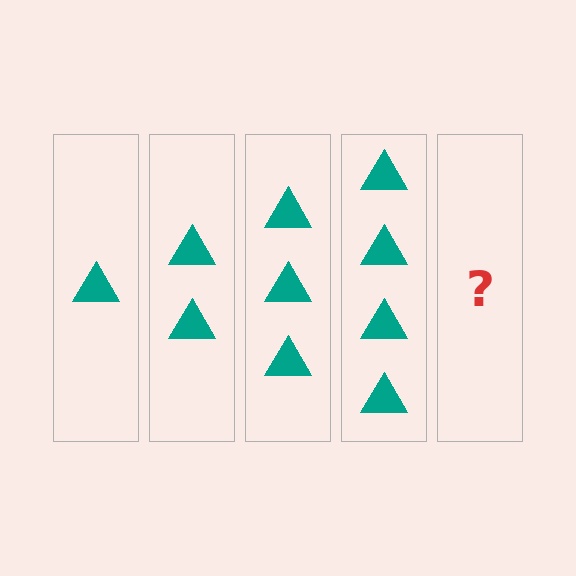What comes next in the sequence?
The next element should be 5 triangles.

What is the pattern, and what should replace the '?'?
The pattern is that each step adds one more triangle. The '?' should be 5 triangles.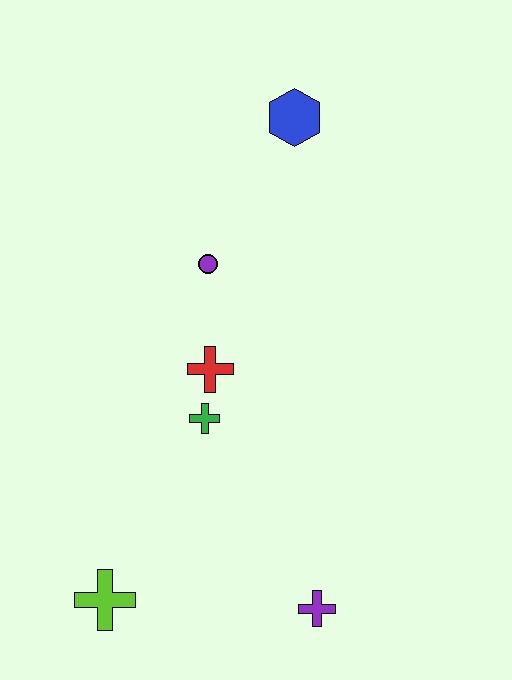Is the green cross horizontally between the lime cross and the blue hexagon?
Yes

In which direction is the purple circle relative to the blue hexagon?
The purple circle is below the blue hexagon.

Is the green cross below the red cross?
Yes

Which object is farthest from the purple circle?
The purple cross is farthest from the purple circle.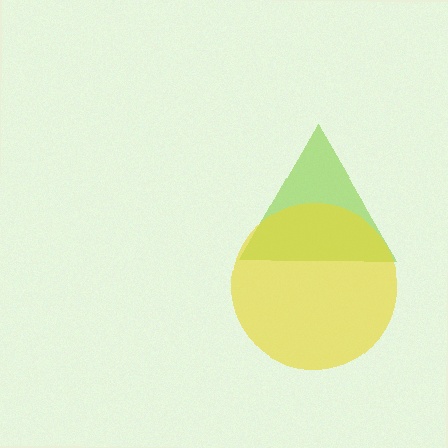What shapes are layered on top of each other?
The layered shapes are: a lime triangle, a yellow circle.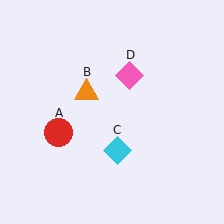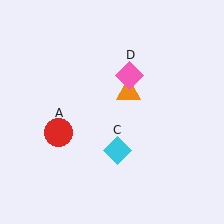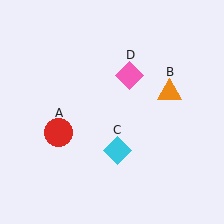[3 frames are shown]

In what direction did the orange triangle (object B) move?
The orange triangle (object B) moved right.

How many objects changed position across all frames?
1 object changed position: orange triangle (object B).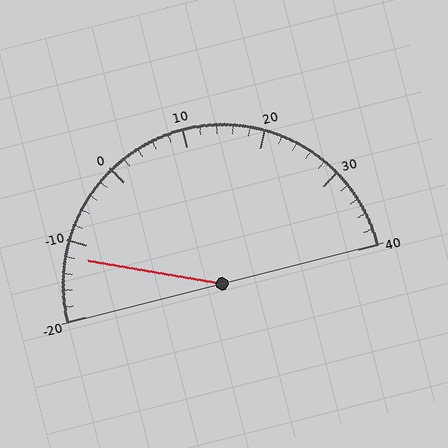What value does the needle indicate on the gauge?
The needle indicates approximately -12.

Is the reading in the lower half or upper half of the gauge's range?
The reading is in the lower half of the range (-20 to 40).